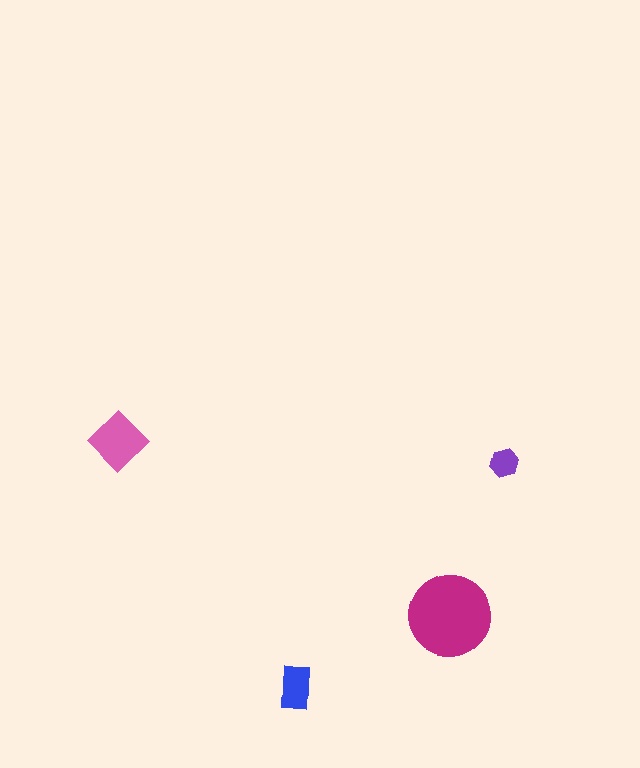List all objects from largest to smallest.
The magenta circle, the pink diamond, the blue rectangle, the purple hexagon.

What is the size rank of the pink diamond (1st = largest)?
2nd.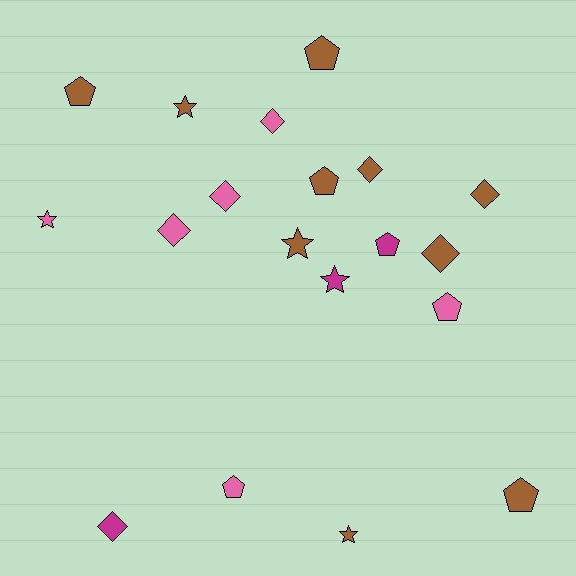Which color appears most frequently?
Brown, with 10 objects.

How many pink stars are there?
There is 1 pink star.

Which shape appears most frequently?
Diamond, with 7 objects.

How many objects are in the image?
There are 19 objects.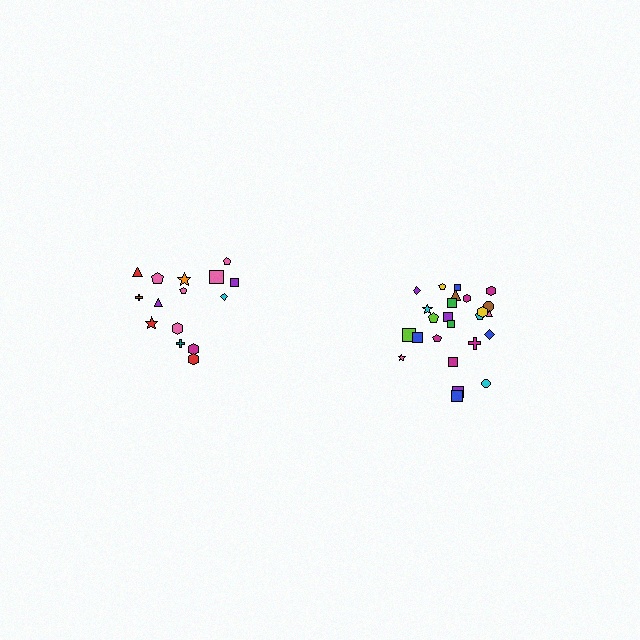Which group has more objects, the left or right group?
The right group.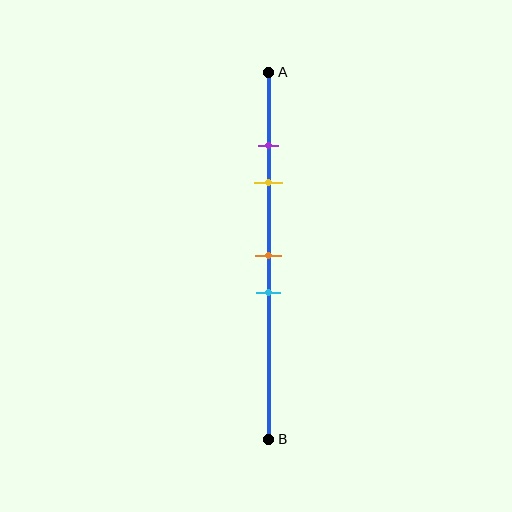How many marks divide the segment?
There are 4 marks dividing the segment.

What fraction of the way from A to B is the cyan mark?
The cyan mark is approximately 60% (0.6) of the way from A to B.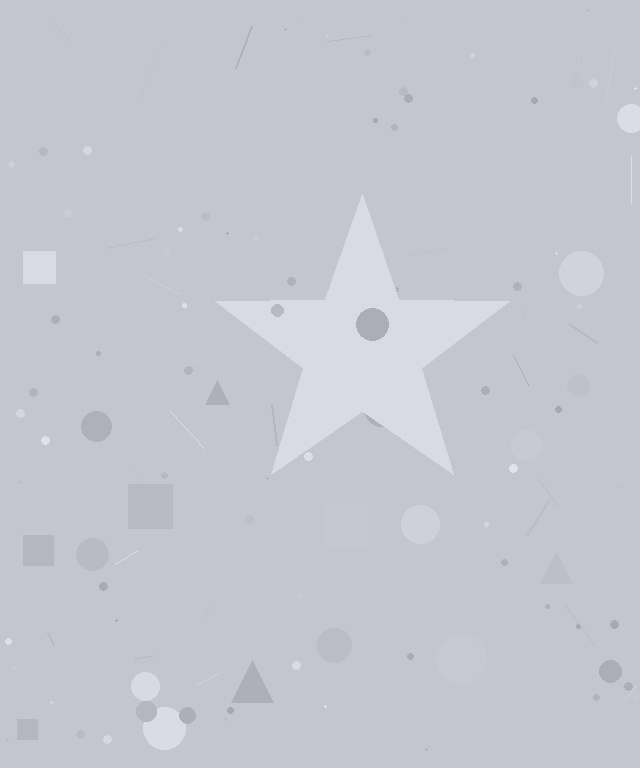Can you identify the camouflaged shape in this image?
The camouflaged shape is a star.